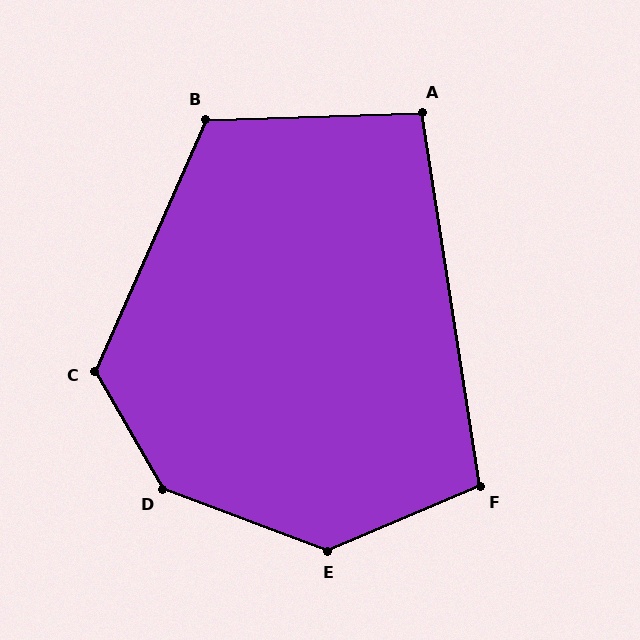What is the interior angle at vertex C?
Approximately 126 degrees (obtuse).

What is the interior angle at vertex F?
Approximately 104 degrees (obtuse).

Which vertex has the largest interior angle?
D, at approximately 140 degrees.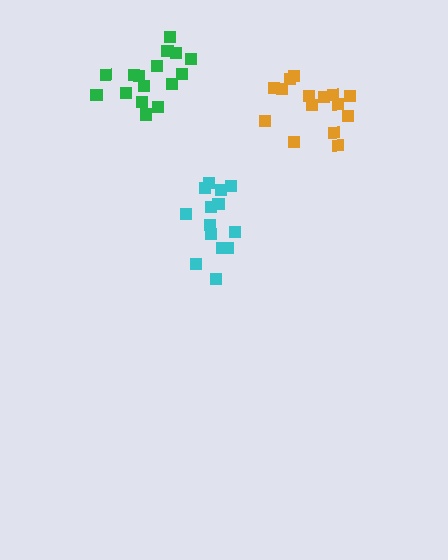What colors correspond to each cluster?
The clusters are colored: orange, green, cyan.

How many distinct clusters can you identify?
There are 3 distinct clusters.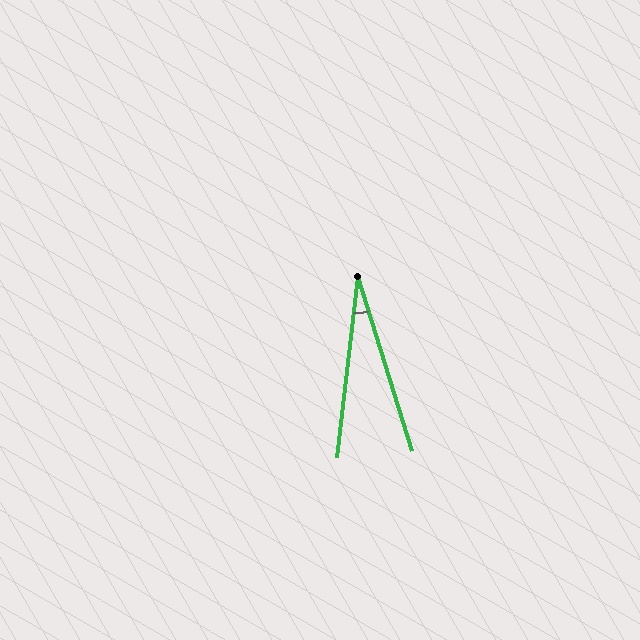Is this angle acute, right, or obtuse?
It is acute.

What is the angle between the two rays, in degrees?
Approximately 24 degrees.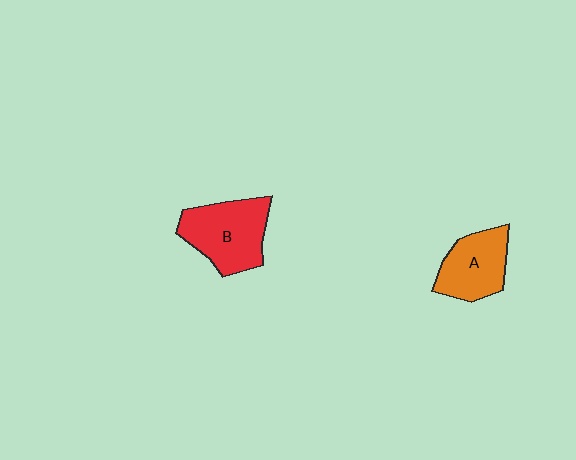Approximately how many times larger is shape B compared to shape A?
Approximately 1.3 times.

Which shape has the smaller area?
Shape A (orange).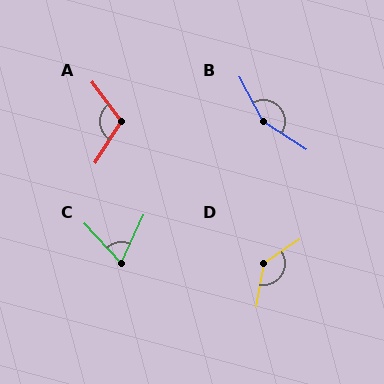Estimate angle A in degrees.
Approximately 111 degrees.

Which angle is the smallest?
C, at approximately 67 degrees.